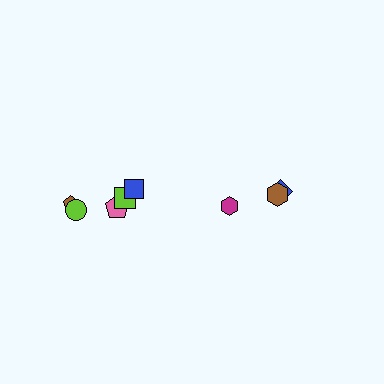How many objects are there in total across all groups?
There are 8 objects.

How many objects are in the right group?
There are 3 objects.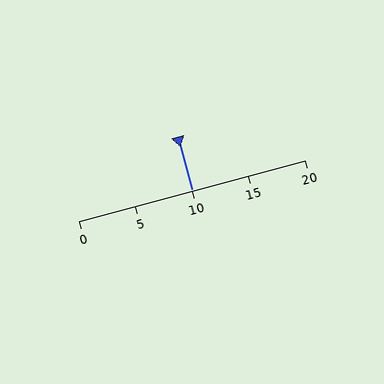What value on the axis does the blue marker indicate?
The marker indicates approximately 10.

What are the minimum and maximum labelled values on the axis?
The axis runs from 0 to 20.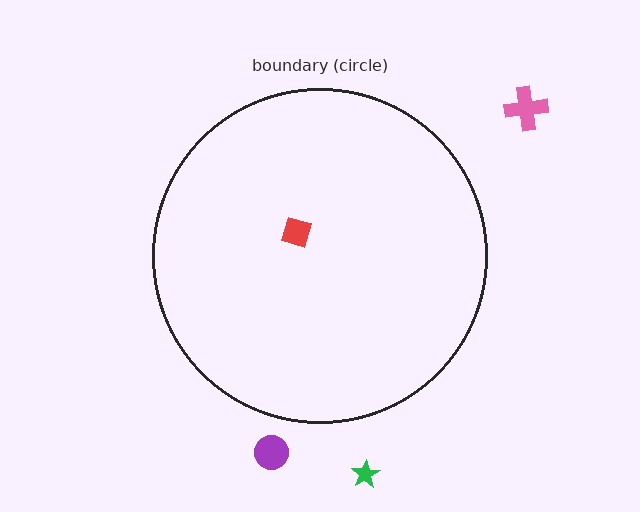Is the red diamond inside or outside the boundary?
Inside.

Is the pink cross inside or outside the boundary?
Outside.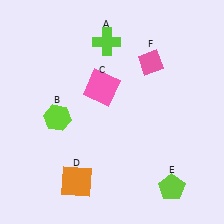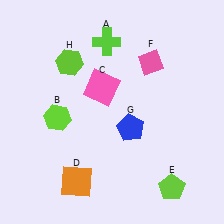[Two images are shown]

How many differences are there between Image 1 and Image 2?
There are 2 differences between the two images.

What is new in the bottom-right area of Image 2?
A blue pentagon (G) was added in the bottom-right area of Image 2.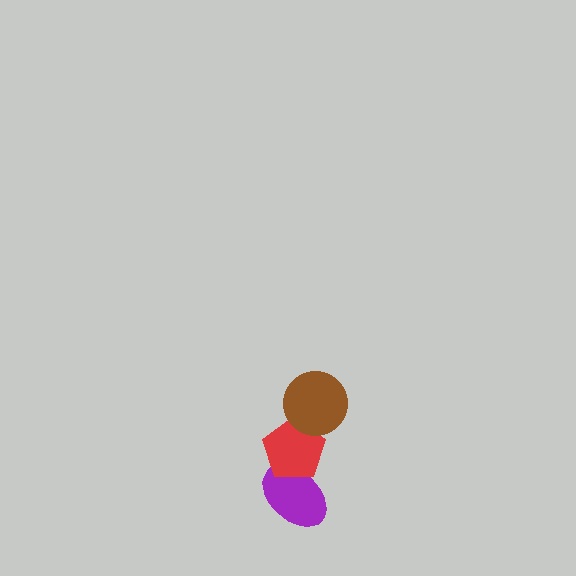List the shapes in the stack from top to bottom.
From top to bottom: the brown circle, the red pentagon, the purple ellipse.